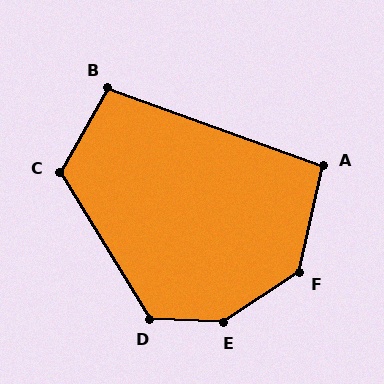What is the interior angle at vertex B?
Approximately 100 degrees (obtuse).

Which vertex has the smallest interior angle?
A, at approximately 97 degrees.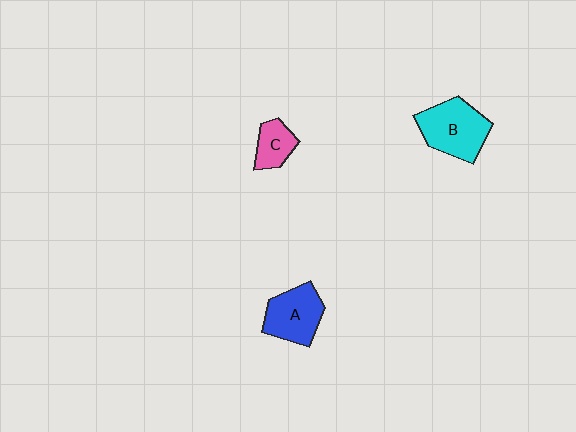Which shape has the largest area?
Shape B (cyan).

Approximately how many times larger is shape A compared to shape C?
Approximately 1.7 times.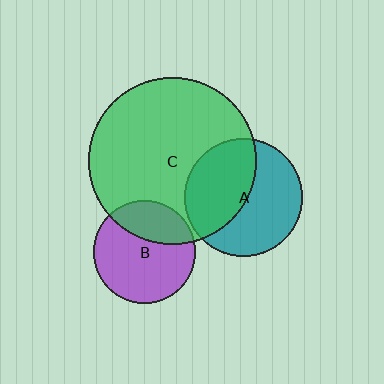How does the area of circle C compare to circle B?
Approximately 2.7 times.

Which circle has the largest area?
Circle C (green).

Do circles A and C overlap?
Yes.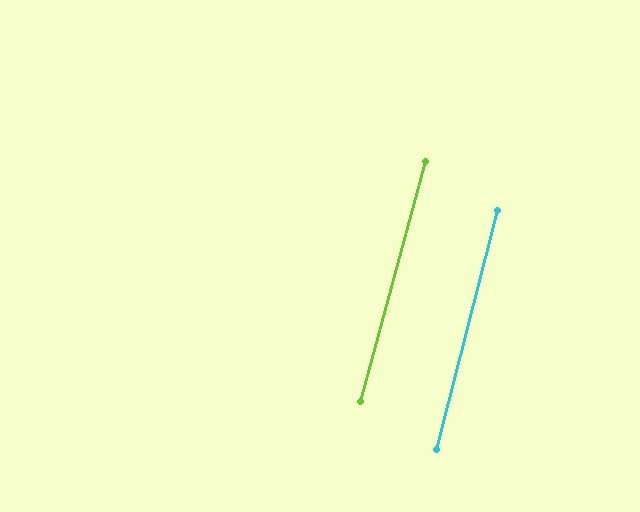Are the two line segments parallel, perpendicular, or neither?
Parallel — their directions differ by only 0.7°.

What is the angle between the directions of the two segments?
Approximately 1 degree.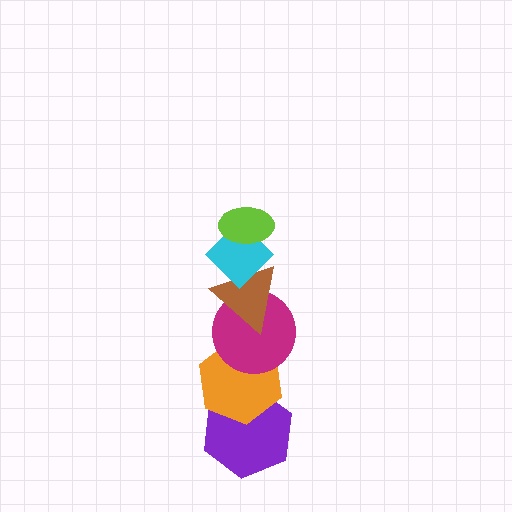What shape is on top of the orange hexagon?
The magenta circle is on top of the orange hexagon.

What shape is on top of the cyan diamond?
The lime ellipse is on top of the cyan diamond.